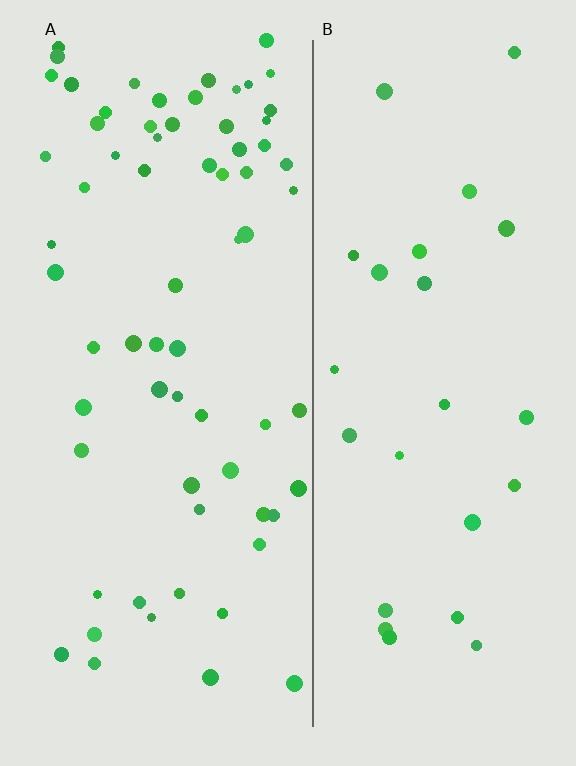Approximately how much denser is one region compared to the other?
Approximately 2.6× — region A over region B.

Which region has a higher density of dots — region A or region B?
A (the left).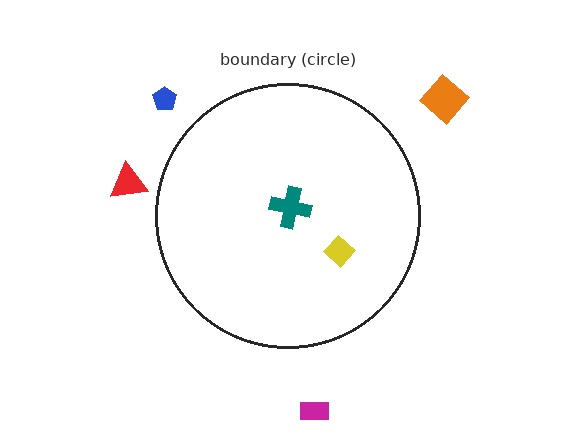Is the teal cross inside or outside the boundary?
Inside.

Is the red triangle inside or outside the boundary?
Outside.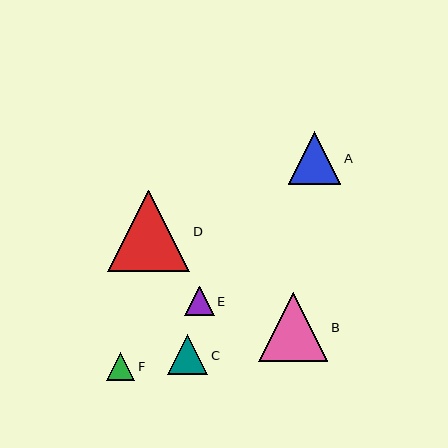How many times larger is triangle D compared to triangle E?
Triangle D is approximately 2.8 times the size of triangle E.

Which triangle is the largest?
Triangle D is the largest with a size of approximately 82 pixels.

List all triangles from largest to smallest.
From largest to smallest: D, B, A, C, E, F.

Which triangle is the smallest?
Triangle F is the smallest with a size of approximately 28 pixels.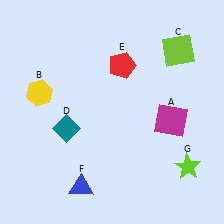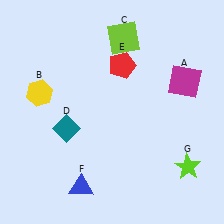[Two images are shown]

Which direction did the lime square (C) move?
The lime square (C) moved left.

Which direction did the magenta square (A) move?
The magenta square (A) moved up.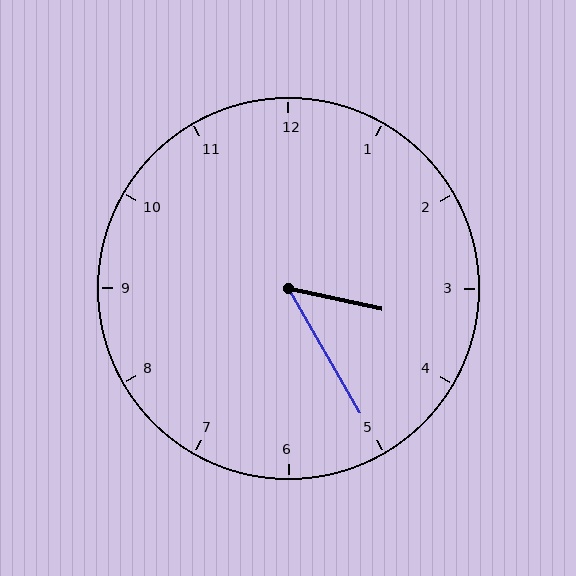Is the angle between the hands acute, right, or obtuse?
It is acute.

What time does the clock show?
3:25.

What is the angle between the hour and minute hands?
Approximately 48 degrees.